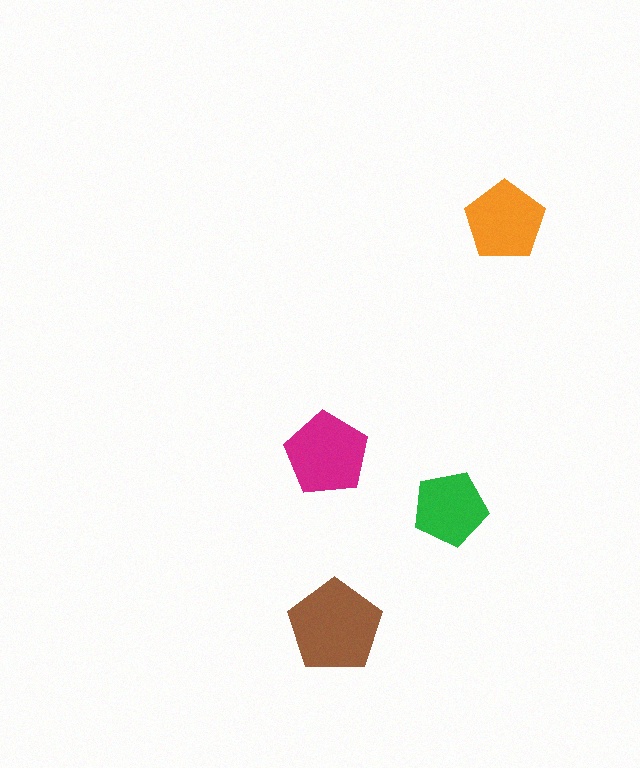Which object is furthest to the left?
The magenta pentagon is leftmost.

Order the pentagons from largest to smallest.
the brown one, the magenta one, the orange one, the green one.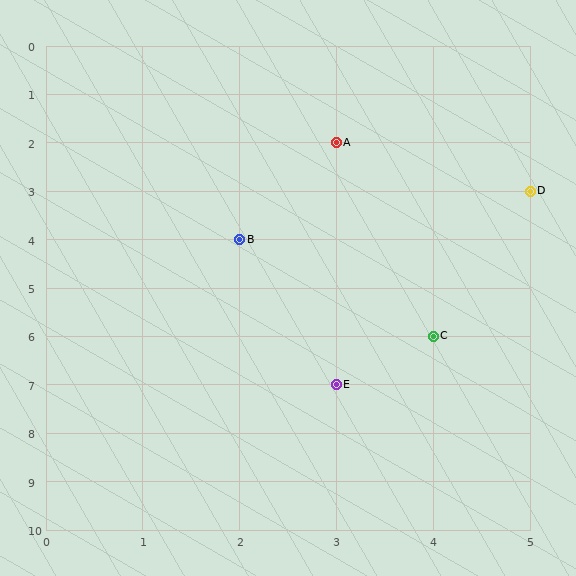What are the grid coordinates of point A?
Point A is at grid coordinates (3, 2).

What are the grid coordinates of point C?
Point C is at grid coordinates (4, 6).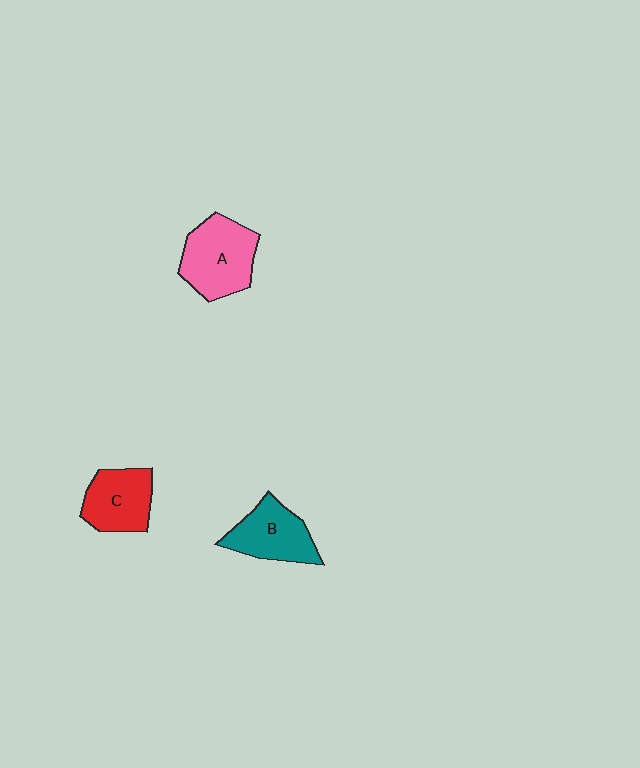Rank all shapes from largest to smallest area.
From largest to smallest: A (pink), B (teal), C (red).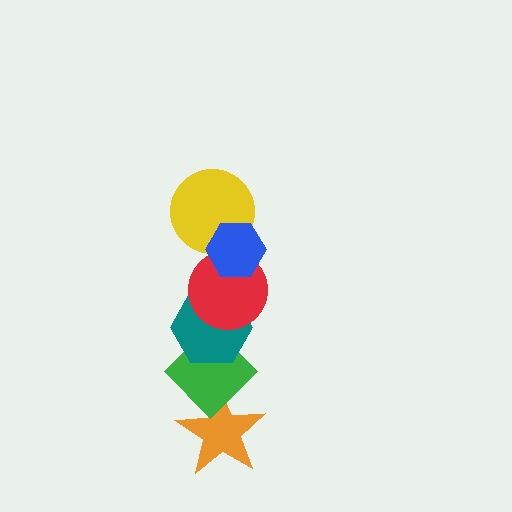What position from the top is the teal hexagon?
The teal hexagon is 4th from the top.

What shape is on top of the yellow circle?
The blue hexagon is on top of the yellow circle.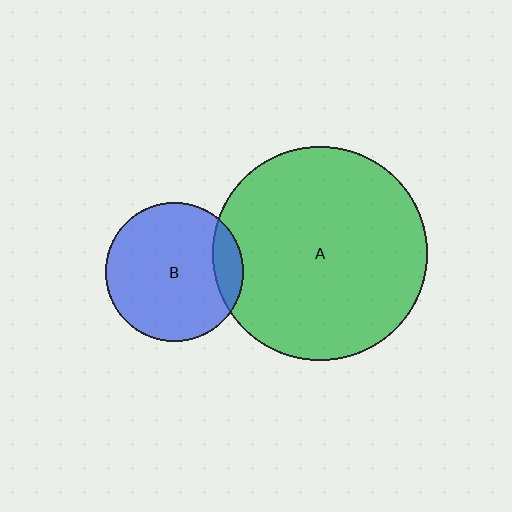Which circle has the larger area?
Circle A (green).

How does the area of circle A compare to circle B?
Approximately 2.4 times.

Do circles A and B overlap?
Yes.